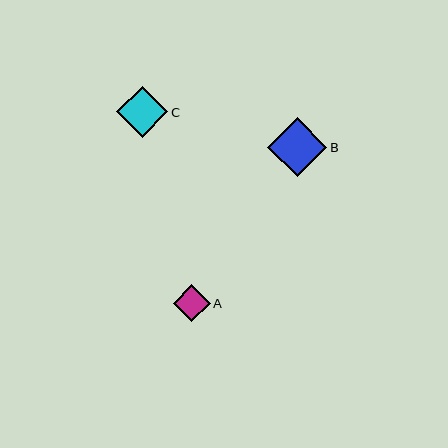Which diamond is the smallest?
Diamond A is the smallest with a size of approximately 37 pixels.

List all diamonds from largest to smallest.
From largest to smallest: B, C, A.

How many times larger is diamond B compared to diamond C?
Diamond B is approximately 1.2 times the size of diamond C.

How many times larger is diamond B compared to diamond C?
Diamond B is approximately 1.2 times the size of diamond C.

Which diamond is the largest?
Diamond B is the largest with a size of approximately 59 pixels.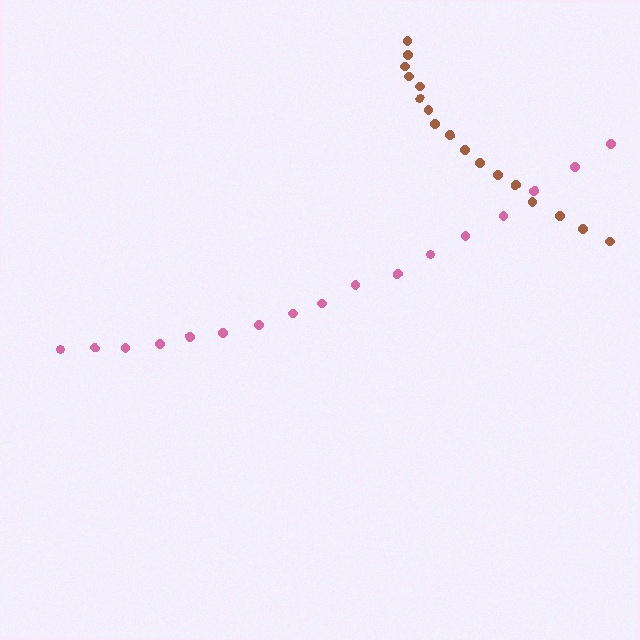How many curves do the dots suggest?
There are 2 distinct paths.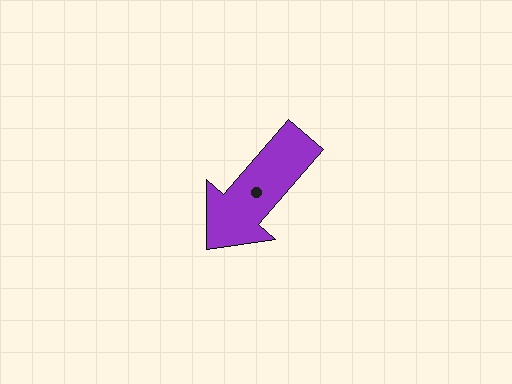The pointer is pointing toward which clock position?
Roughly 7 o'clock.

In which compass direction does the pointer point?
Southwest.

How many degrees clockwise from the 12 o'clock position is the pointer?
Approximately 221 degrees.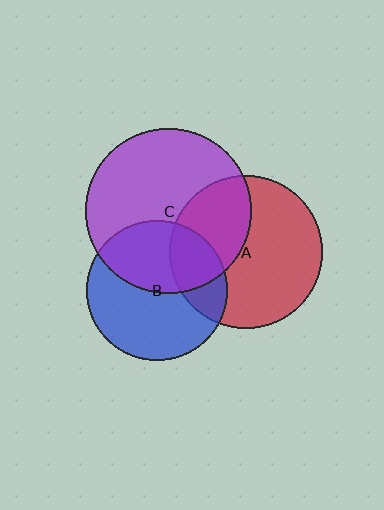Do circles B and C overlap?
Yes.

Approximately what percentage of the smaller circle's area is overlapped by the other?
Approximately 45%.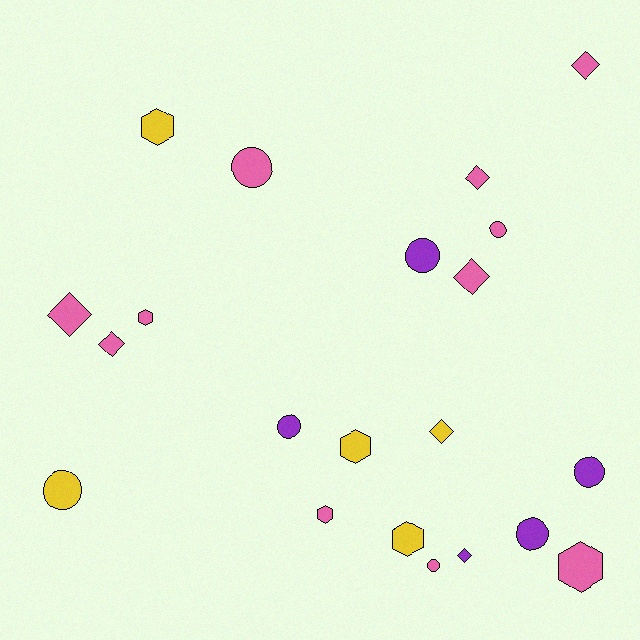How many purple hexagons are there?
There are no purple hexagons.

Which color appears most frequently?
Pink, with 11 objects.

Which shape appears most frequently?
Circle, with 8 objects.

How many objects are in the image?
There are 21 objects.